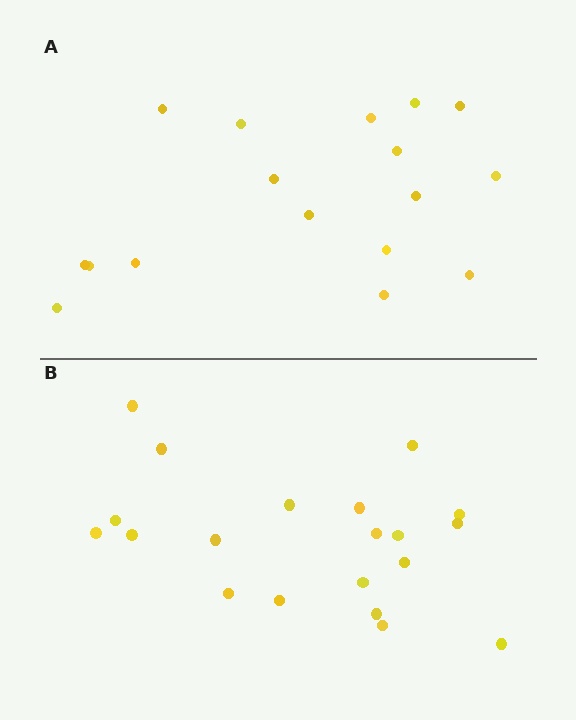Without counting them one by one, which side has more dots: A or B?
Region B (the bottom region) has more dots.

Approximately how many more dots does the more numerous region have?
Region B has just a few more — roughly 2 or 3 more dots than region A.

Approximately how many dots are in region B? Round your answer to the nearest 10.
About 20 dots.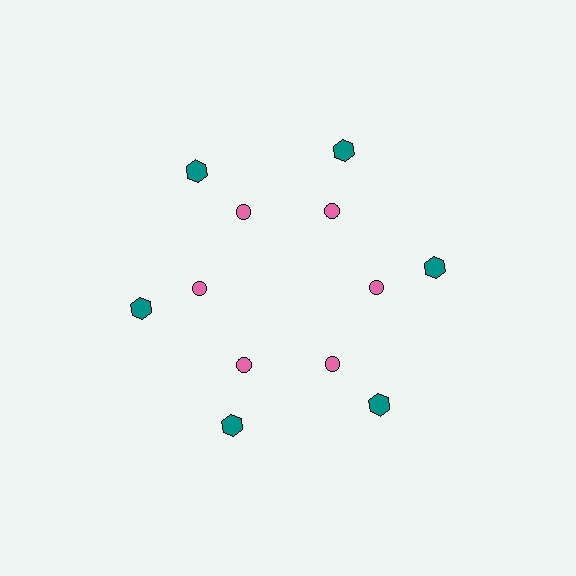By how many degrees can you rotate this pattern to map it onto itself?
The pattern maps onto itself every 60 degrees of rotation.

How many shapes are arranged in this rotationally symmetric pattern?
There are 12 shapes, arranged in 6 groups of 2.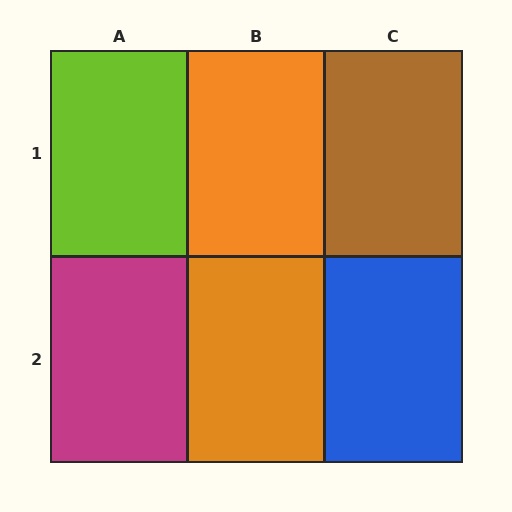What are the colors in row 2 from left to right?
Magenta, orange, blue.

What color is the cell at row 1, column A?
Lime.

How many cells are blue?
1 cell is blue.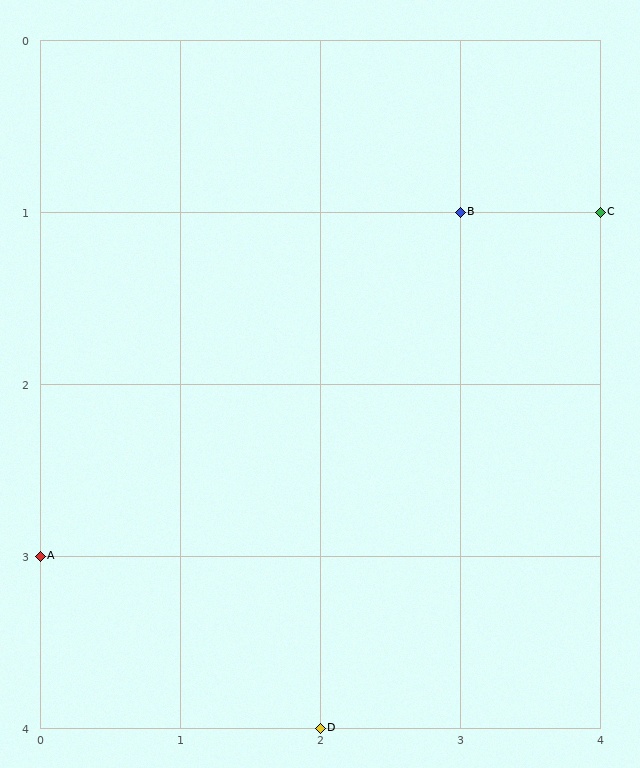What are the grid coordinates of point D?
Point D is at grid coordinates (2, 4).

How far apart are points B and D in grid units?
Points B and D are 1 column and 3 rows apart (about 3.2 grid units diagonally).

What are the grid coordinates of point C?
Point C is at grid coordinates (4, 1).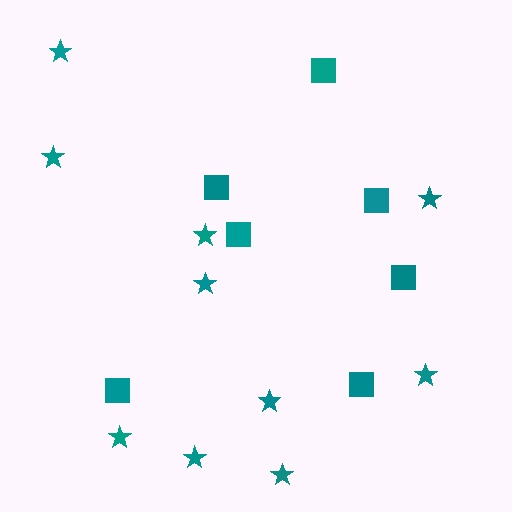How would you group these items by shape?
There are 2 groups: one group of squares (7) and one group of stars (10).